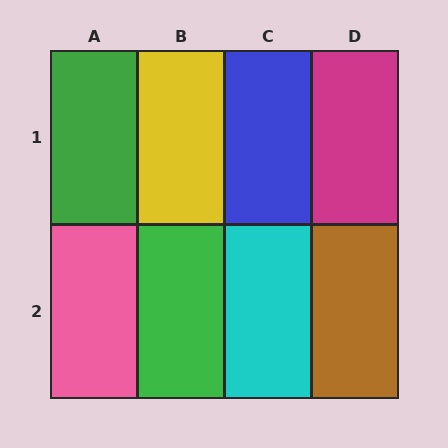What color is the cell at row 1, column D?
Magenta.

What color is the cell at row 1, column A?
Green.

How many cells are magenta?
1 cell is magenta.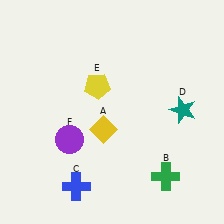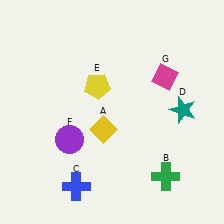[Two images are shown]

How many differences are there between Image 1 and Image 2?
There is 1 difference between the two images.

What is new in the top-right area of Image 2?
A magenta diamond (G) was added in the top-right area of Image 2.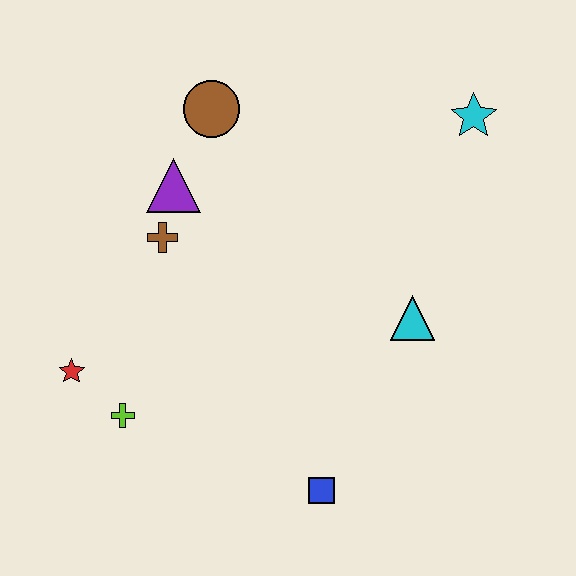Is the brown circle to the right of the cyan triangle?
No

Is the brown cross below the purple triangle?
Yes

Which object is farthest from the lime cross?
The cyan star is farthest from the lime cross.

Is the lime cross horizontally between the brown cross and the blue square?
No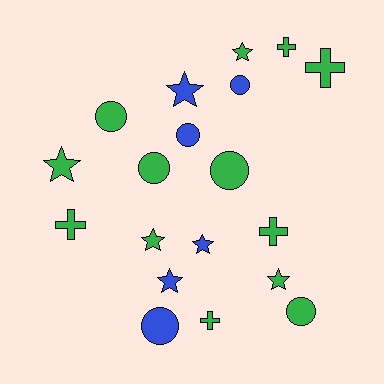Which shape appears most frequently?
Star, with 7 objects.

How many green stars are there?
There are 4 green stars.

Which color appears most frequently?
Green, with 13 objects.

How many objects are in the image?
There are 19 objects.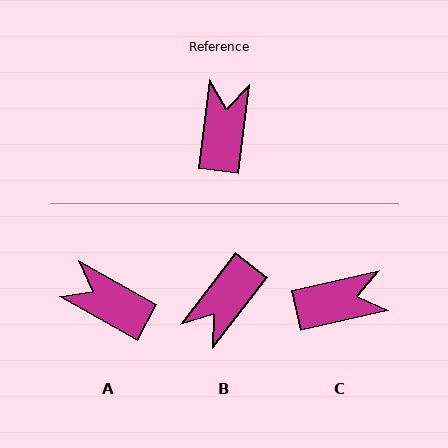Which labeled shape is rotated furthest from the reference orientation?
B, about 150 degrees away.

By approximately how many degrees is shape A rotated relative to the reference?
Approximately 68 degrees counter-clockwise.